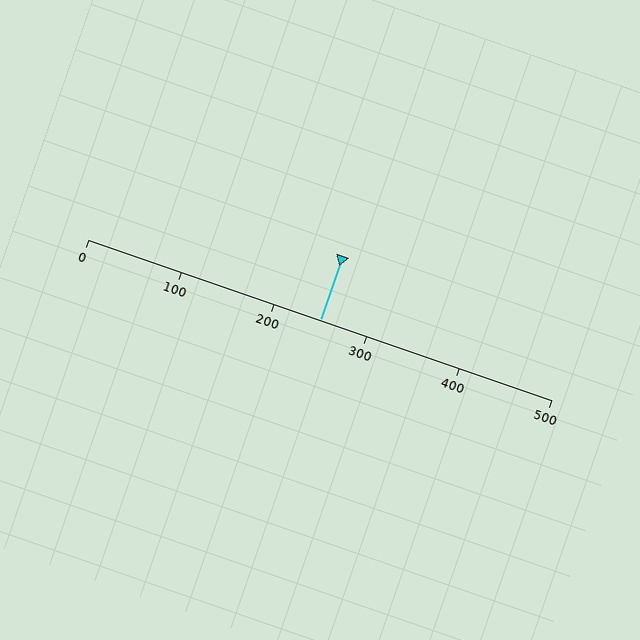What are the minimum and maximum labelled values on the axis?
The axis runs from 0 to 500.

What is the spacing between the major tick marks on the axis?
The major ticks are spaced 100 apart.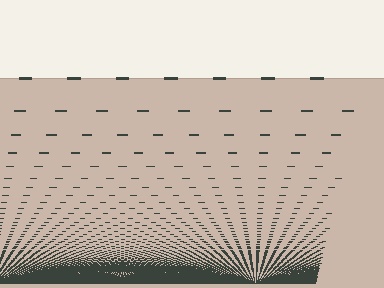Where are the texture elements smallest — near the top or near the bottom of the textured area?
Near the bottom.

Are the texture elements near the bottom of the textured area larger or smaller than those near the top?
Smaller. The gradient is inverted — elements near the bottom are smaller and denser.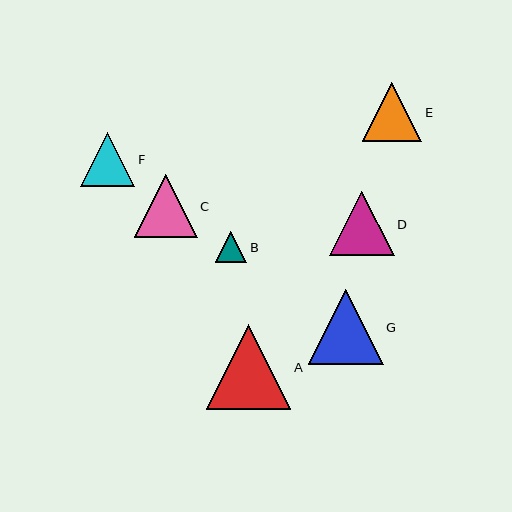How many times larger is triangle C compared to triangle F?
Triangle C is approximately 1.2 times the size of triangle F.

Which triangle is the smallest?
Triangle B is the smallest with a size of approximately 31 pixels.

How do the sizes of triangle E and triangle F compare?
Triangle E and triangle F are approximately the same size.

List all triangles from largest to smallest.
From largest to smallest: A, G, D, C, E, F, B.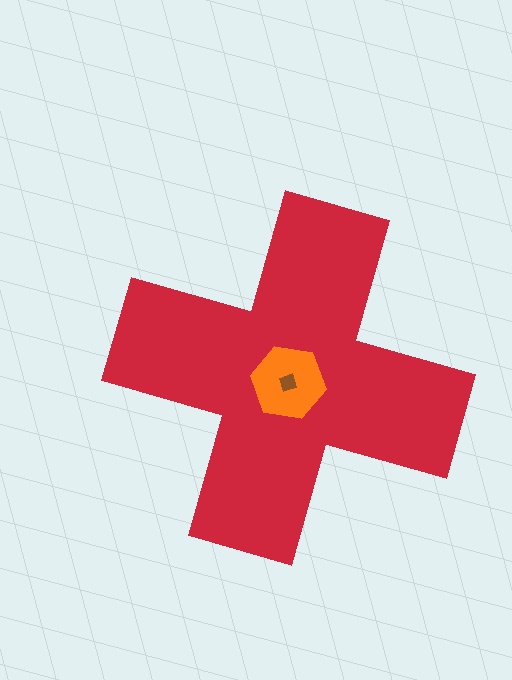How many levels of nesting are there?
3.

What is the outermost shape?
The red cross.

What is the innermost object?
The brown diamond.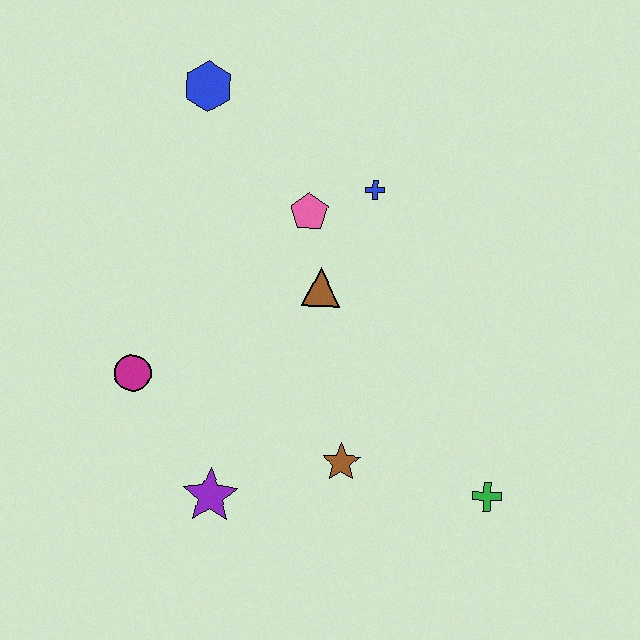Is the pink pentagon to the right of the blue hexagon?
Yes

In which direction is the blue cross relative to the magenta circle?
The blue cross is to the right of the magenta circle.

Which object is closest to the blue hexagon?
The pink pentagon is closest to the blue hexagon.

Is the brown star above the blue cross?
No